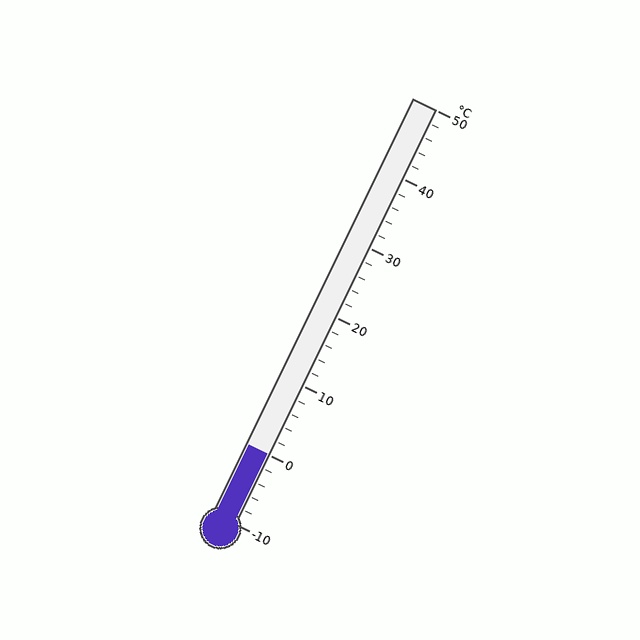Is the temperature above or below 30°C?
The temperature is below 30°C.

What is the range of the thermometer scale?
The thermometer scale ranges from -10°C to 50°C.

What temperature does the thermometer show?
The thermometer shows approximately 0°C.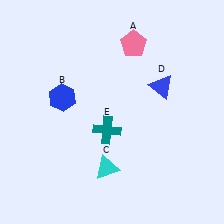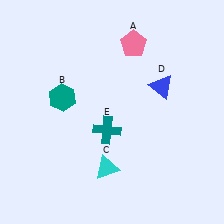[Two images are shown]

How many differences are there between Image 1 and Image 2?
There is 1 difference between the two images.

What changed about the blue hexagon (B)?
In Image 1, B is blue. In Image 2, it changed to teal.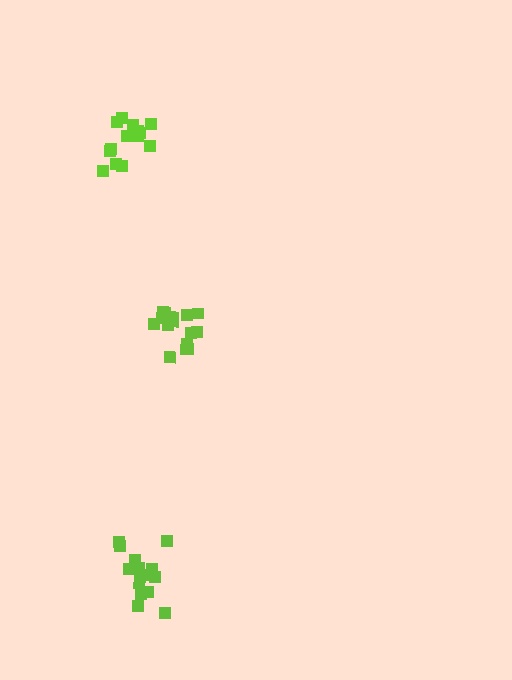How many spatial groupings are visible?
There are 3 spatial groupings.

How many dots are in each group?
Group 1: 15 dots, Group 2: 15 dots, Group 3: 16 dots (46 total).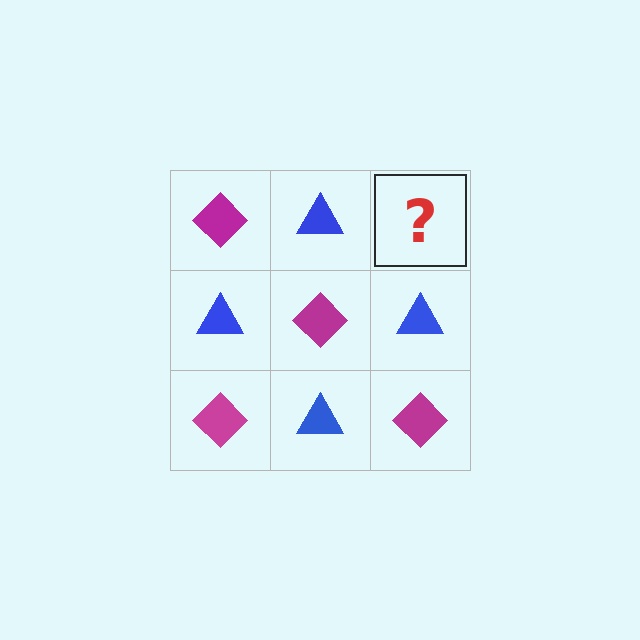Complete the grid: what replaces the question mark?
The question mark should be replaced with a magenta diamond.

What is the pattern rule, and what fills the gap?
The rule is that it alternates magenta diamond and blue triangle in a checkerboard pattern. The gap should be filled with a magenta diamond.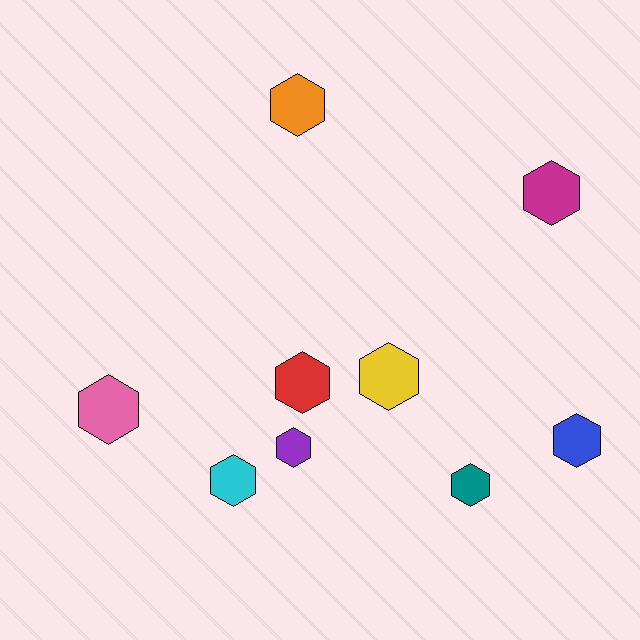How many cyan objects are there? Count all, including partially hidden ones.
There is 1 cyan object.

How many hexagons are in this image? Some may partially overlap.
There are 9 hexagons.